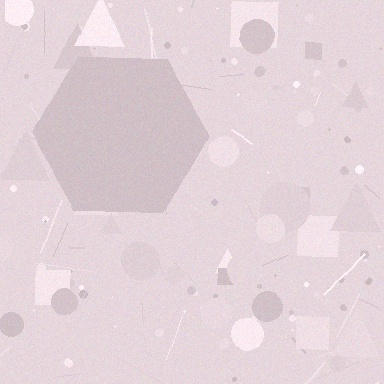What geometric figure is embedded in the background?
A hexagon is embedded in the background.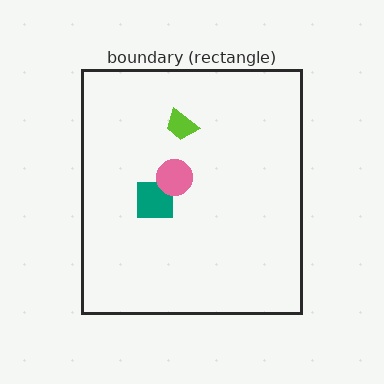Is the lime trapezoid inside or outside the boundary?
Inside.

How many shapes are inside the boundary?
3 inside, 0 outside.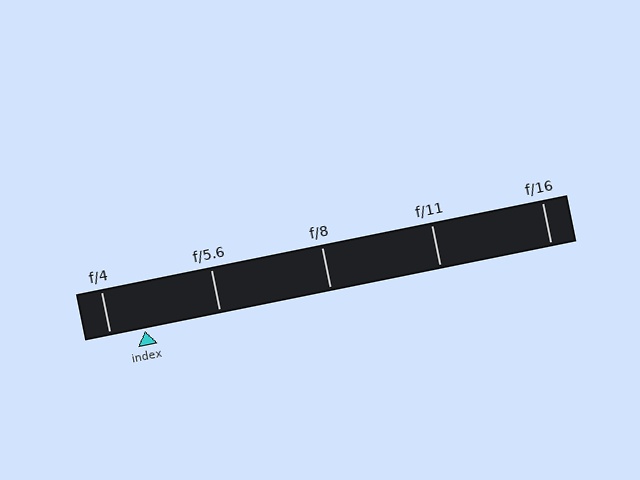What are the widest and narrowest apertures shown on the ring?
The widest aperture shown is f/4 and the narrowest is f/16.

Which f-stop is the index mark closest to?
The index mark is closest to f/4.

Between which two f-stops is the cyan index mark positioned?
The index mark is between f/4 and f/5.6.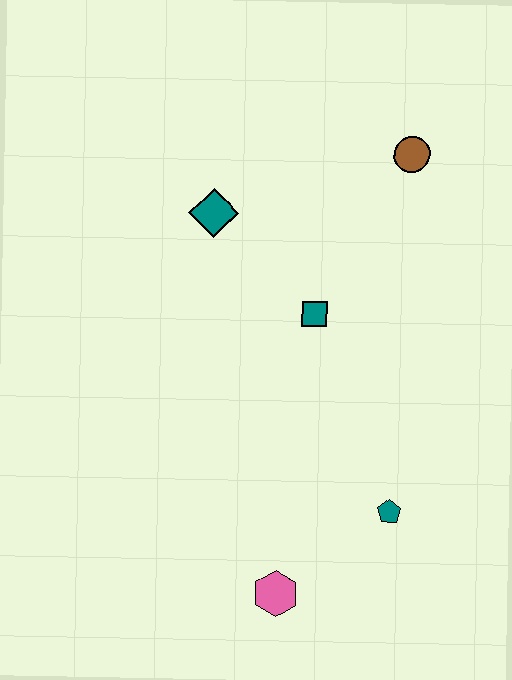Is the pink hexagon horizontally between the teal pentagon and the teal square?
No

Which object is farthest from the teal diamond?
The pink hexagon is farthest from the teal diamond.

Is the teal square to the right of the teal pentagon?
No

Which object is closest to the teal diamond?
The teal square is closest to the teal diamond.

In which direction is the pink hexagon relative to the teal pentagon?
The pink hexagon is to the left of the teal pentagon.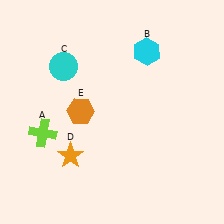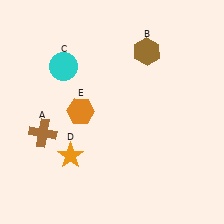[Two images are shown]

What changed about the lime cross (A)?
In Image 1, A is lime. In Image 2, it changed to brown.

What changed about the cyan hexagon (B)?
In Image 1, B is cyan. In Image 2, it changed to brown.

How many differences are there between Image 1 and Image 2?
There are 2 differences between the two images.